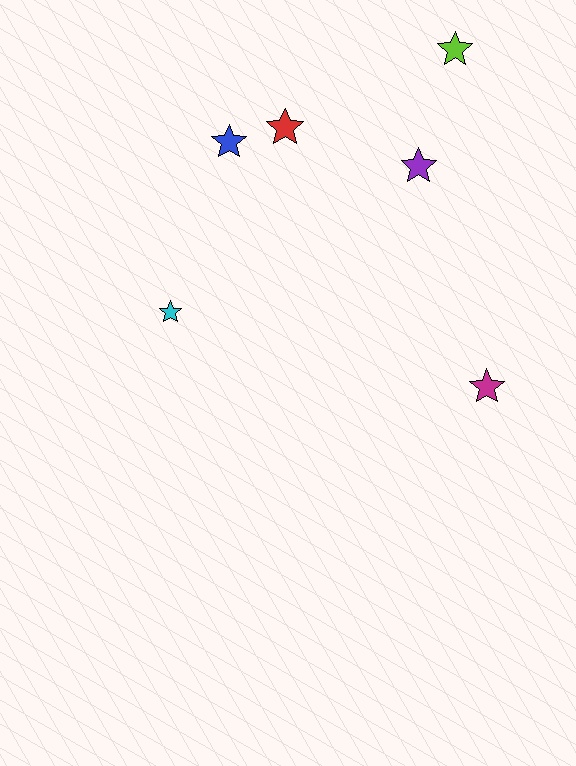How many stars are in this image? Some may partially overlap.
There are 6 stars.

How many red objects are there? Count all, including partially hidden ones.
There is 1 red object.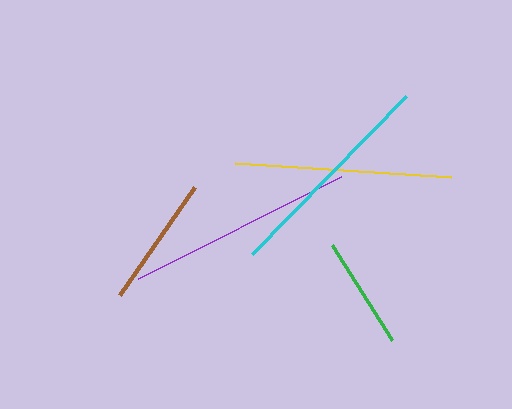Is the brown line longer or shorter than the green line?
The brown line is longer than the green line.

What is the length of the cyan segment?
The cyan segment is approximately 221 pixels long.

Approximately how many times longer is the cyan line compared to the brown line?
The cyan line is approximately 1.7 times the length of the brown line.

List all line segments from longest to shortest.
From longest to shortest: purple, cyan, yellow, brown, green.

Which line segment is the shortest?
The green line is the shortest at approximately 112 pixels.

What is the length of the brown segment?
The brown segment is approximately 132 pixels long.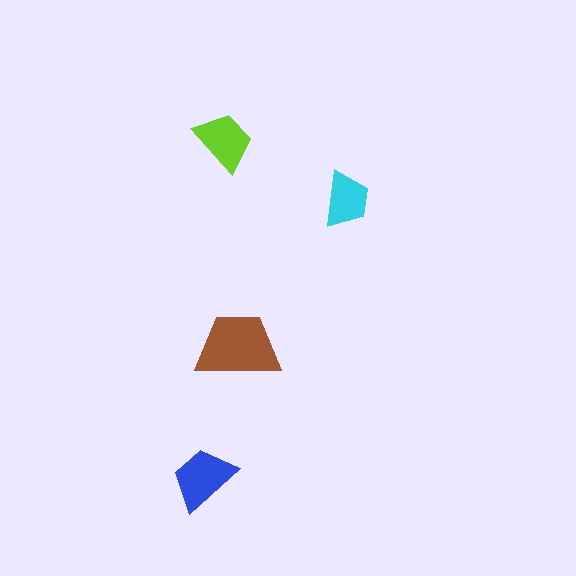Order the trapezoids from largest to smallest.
the brown one, the blue one, the lime one, the cyan one.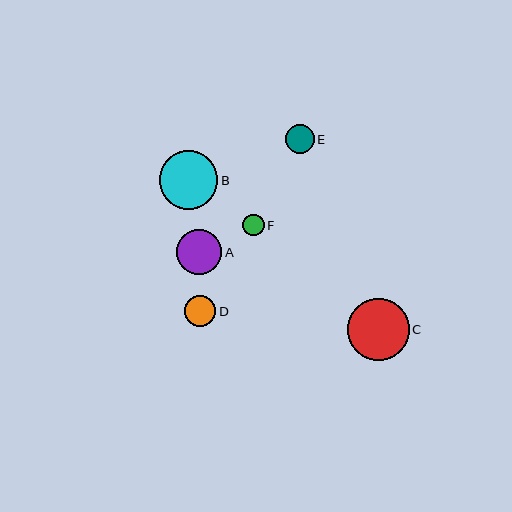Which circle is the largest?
Circle C is the largest with a size of approximately 62 pixels.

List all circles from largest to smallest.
From largest to smallest: C, B, A, D, E, F.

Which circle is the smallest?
Circle F is the smallest with a size of approximately 22 pixels.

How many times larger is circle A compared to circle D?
Circle A is approximately 1.4 times the size of circle D.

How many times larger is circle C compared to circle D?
Circle C is approximately 2.0 times the size of circle D.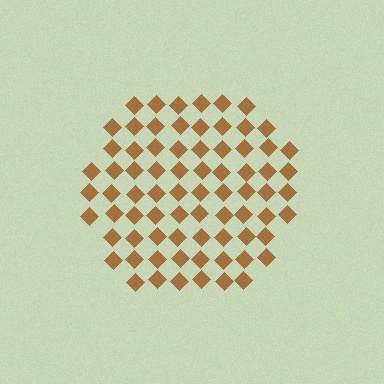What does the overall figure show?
The overall figure shows a circle.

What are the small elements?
The small elements are diamonds.